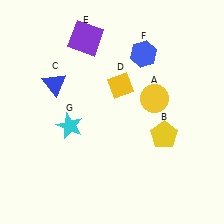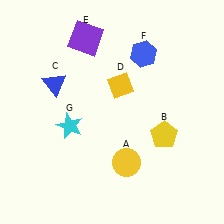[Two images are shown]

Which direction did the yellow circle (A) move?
The yellow circle (A) moved down.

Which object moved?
The yellow circle (A) moved down.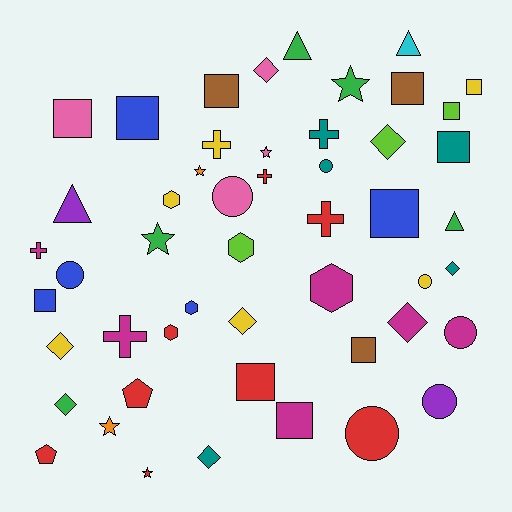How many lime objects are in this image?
There are 3 lime objects.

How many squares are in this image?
There are 12 squares.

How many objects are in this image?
There are 50 objects.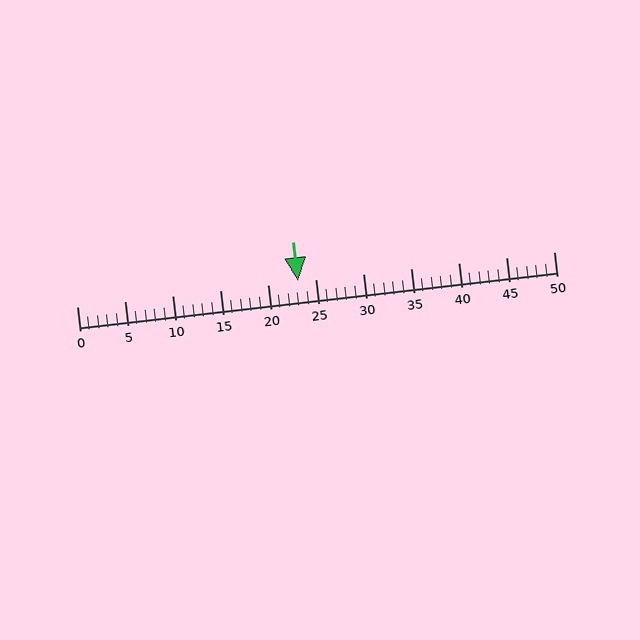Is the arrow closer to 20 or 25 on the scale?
The arrow is closer to 25.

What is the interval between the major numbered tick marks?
The major tick marks are spaced 5 units apart.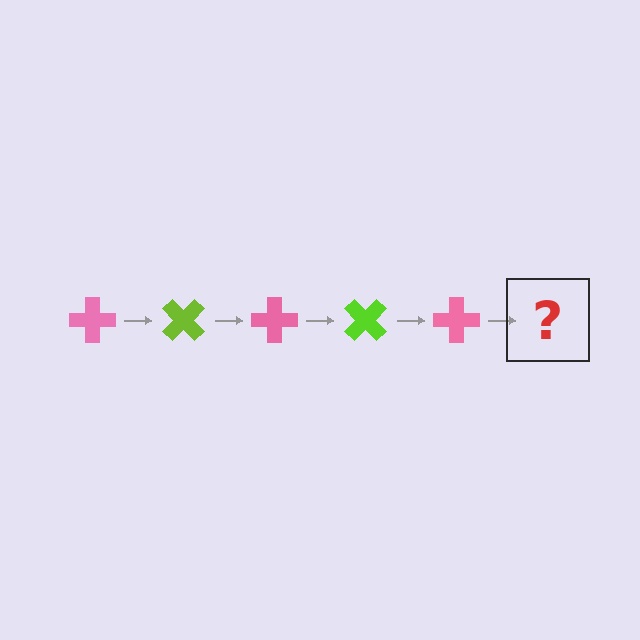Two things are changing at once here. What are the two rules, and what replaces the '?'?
The two rules are that it rotates 45 degrees each step and the color cycles through pink and lime. The '?' should be a lime cross, rotated 225 degrees from the start.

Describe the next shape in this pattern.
It should be a lime cross, rotated 225 degrees from the start.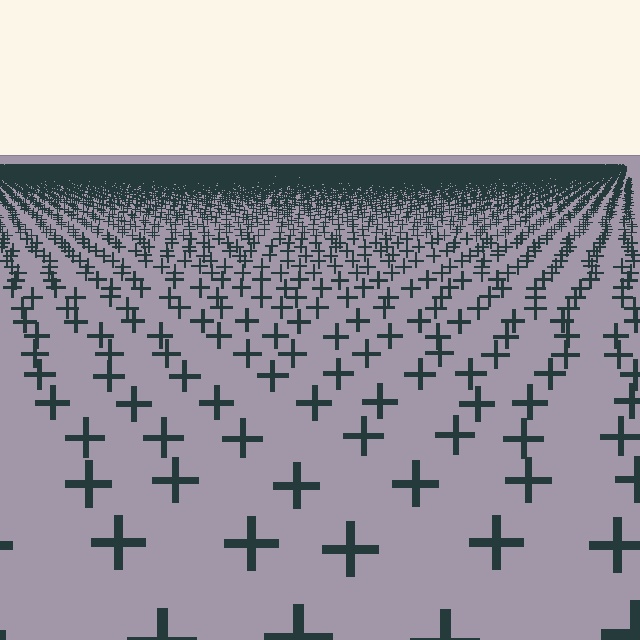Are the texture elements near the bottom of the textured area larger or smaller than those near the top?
Larger. Near the bottom, elements are closer to the viewer and appear at a bigger on-screen size.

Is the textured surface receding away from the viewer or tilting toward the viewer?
The surface is receding away from the viewer. Texture elements get smaller and denser toward the top.